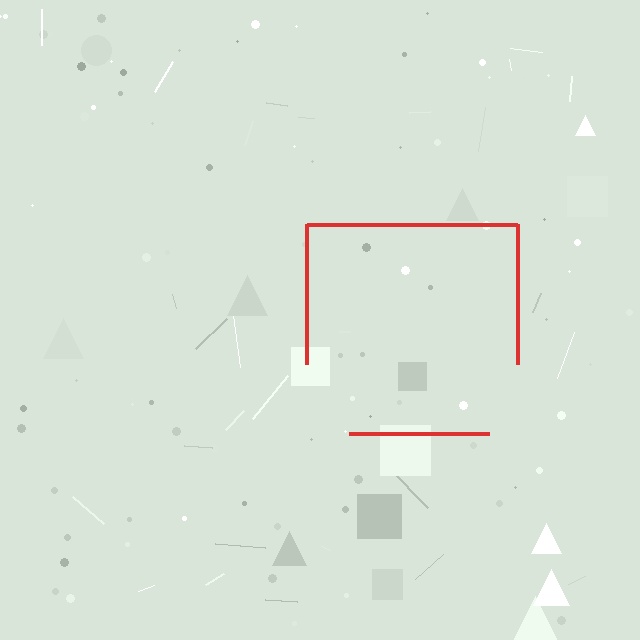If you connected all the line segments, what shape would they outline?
They would outline a square.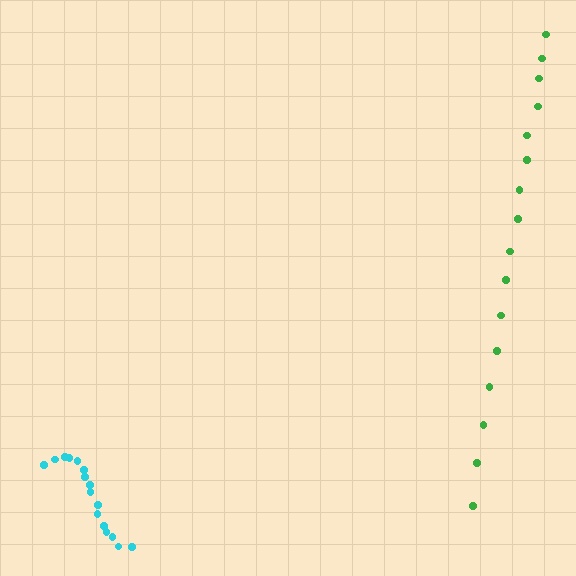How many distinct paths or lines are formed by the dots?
There are 2 distinct paths.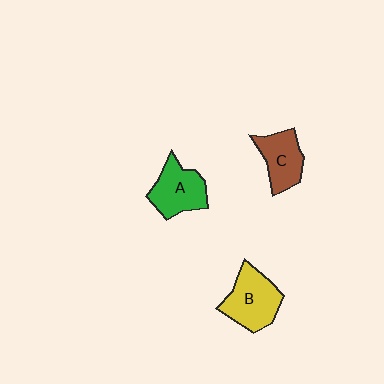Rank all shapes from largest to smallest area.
From largest to smallest: B (yellow), A (green), C (brown).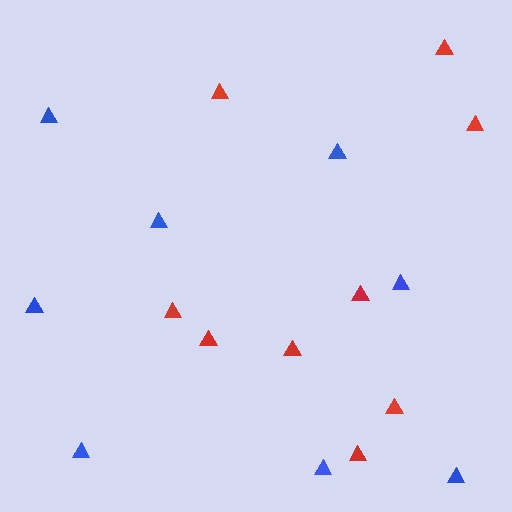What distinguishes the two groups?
There are 2 groups: one group of red triangles (9) and one group of blue triangles (8).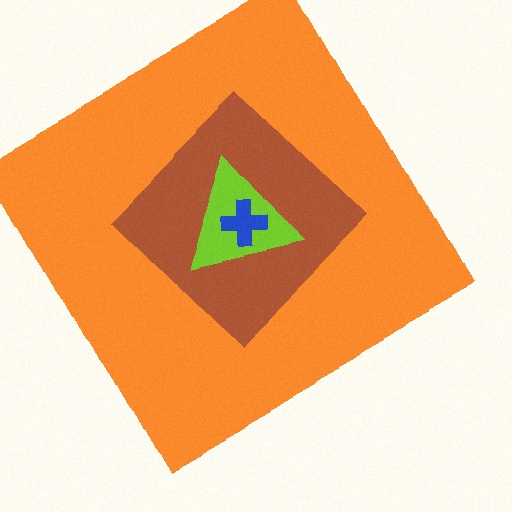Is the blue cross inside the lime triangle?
Yes.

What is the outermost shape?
The orange diamond.